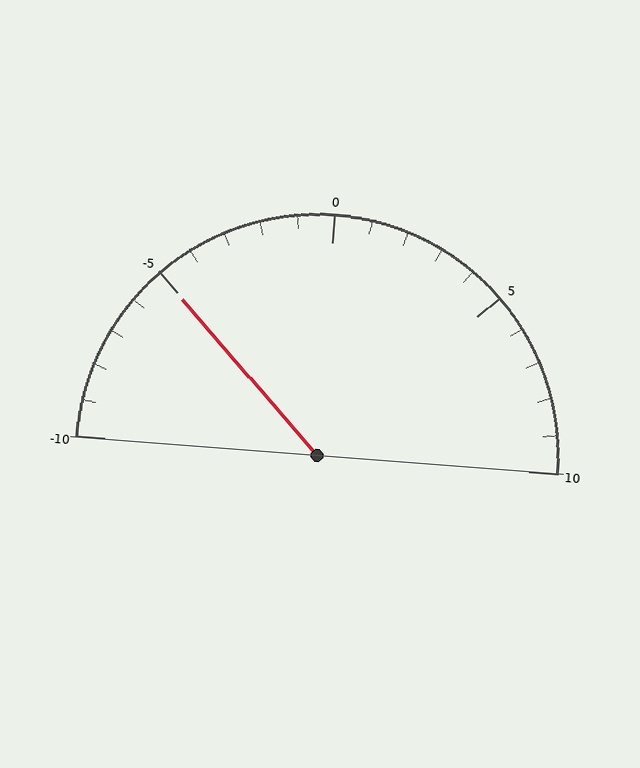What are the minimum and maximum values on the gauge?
The gauge ranges from -10 to 10.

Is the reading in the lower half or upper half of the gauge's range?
The reading is in the lower half of the range (-10 to 10).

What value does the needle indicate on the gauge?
The needle indicates approximately -5.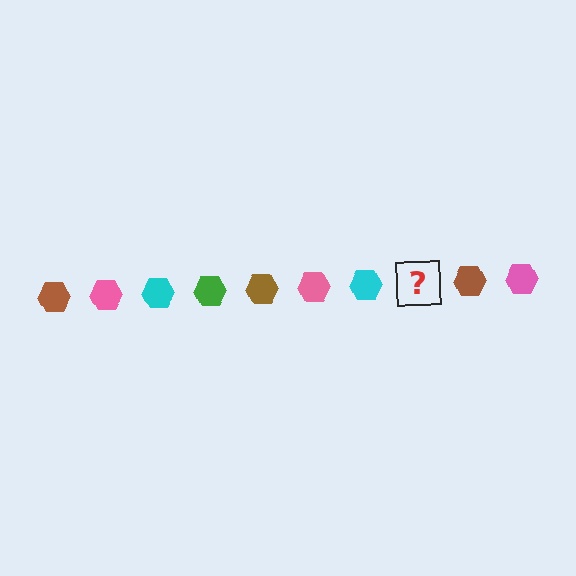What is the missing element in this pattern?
The missing element is a green hexagon.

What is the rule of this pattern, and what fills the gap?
The rule is that the pattern cycles through brown, pink, cyan, green hexagons. The gap should be filled with a green hexagon.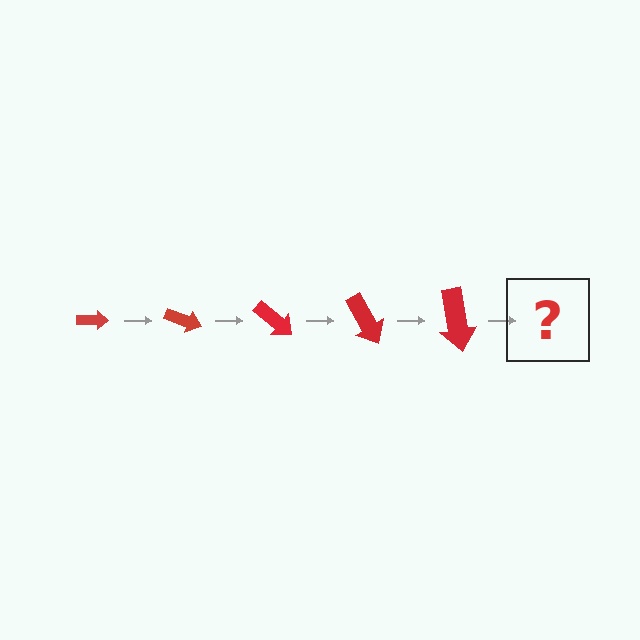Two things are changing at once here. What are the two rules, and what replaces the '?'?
The two rules are that the arrow grows larger each step and it rotates 20 degrees each step. The '?' should be an arrow, larger than the previous one and rotated 100 degrees from the start.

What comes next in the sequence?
The next element should be an arrow, larger than the previous one and rotated 100 degrees from the start.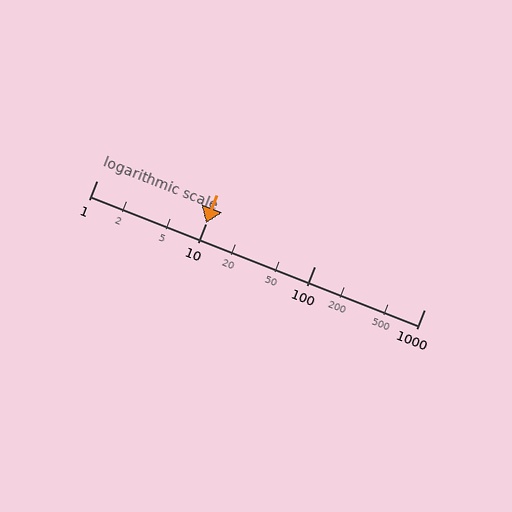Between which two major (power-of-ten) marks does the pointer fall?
The pointer is between 10 and 100.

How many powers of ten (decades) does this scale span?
The scale spans 3 decades, from 1 to 1000.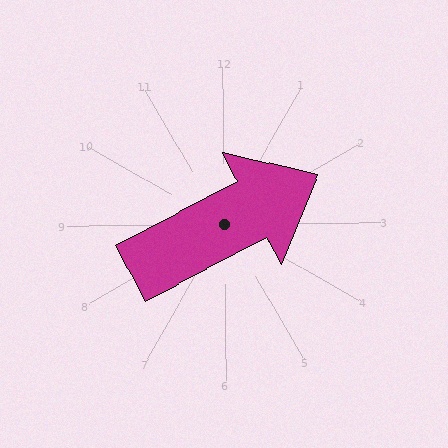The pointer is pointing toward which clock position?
Roughly 2 o'clock.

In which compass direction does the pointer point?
Northeast.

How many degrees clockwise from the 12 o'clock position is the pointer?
Approximately 63 degrees.